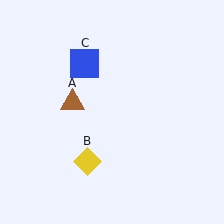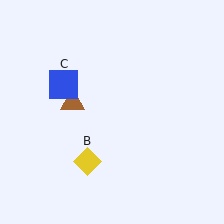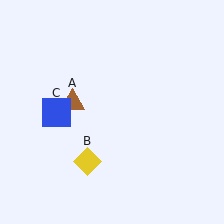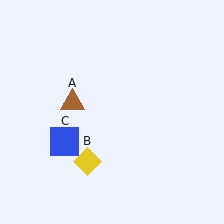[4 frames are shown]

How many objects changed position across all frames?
1 object changed position: blue square (object C).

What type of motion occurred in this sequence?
The blue square (object C) rotated counterclockwise around the center of the scene.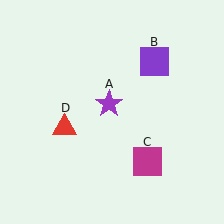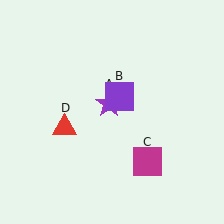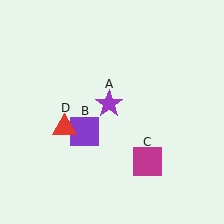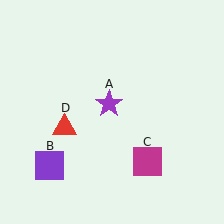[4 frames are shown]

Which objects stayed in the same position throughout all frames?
Purple star (object A) and magenta square (object C) and red triangle (object D) remained stationary.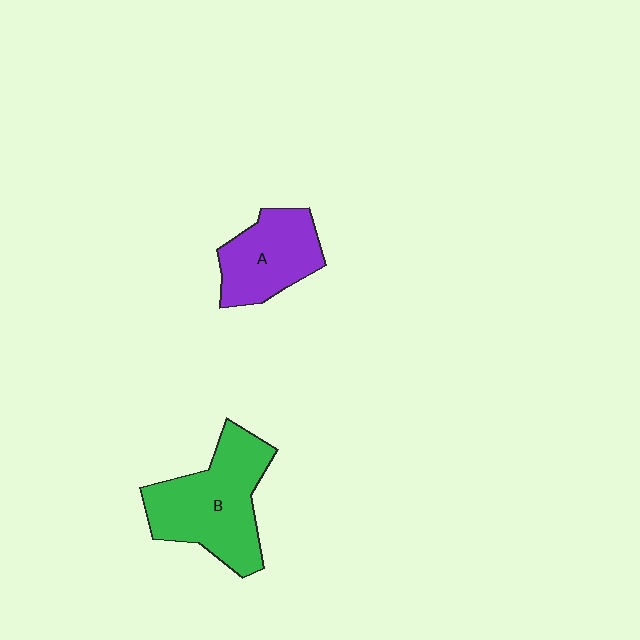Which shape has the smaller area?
Shape A (purple).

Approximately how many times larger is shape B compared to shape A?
Approximately 1.5 times.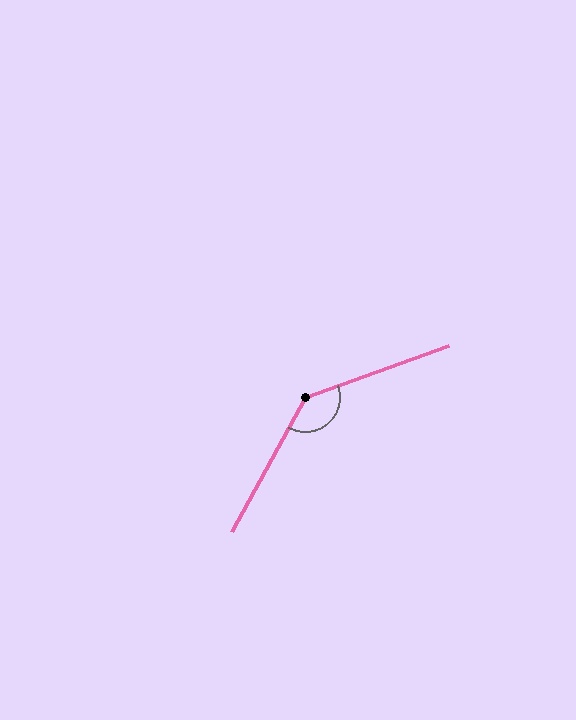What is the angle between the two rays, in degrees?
Approximately 139 degrees.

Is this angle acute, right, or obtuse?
It is obtuse.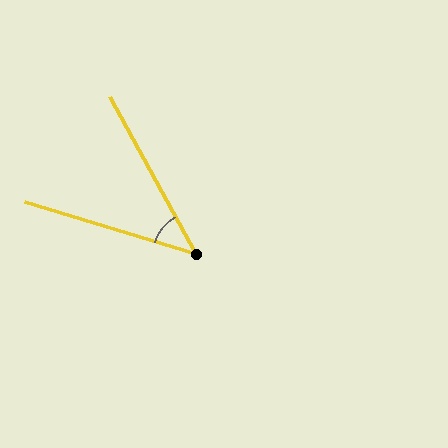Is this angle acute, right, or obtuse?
It is acute.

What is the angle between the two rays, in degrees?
Approximately 44 degrees.